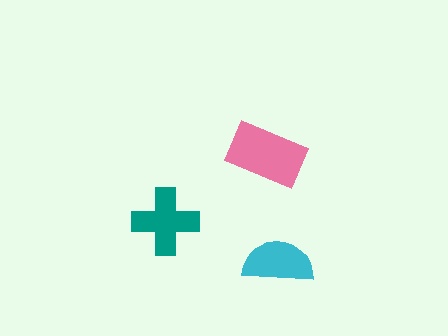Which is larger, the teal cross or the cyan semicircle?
The teal cross.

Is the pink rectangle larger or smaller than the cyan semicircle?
Larger.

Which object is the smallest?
The cyan semicircle.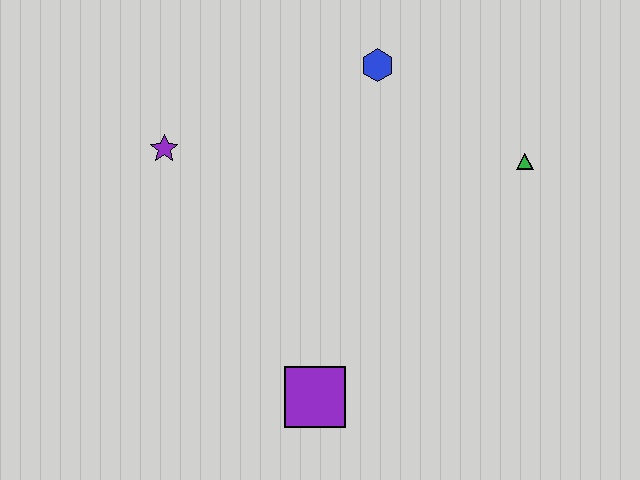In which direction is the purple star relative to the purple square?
The purple star is above the purple square.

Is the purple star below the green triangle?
No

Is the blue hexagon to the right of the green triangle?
No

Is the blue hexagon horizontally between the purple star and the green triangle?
Yes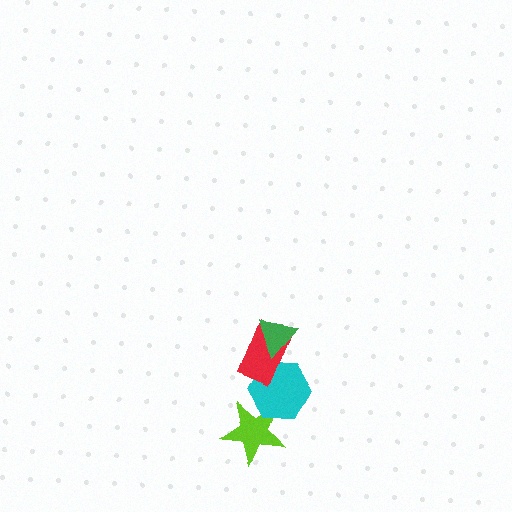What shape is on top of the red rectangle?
The green triangle is on top of the red rectangle.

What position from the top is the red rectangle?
The red rectangle is 2nd from the top.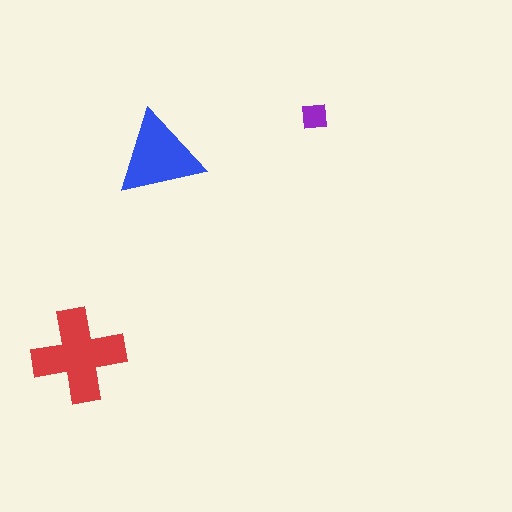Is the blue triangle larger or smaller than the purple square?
Larger.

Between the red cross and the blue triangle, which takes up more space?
The red cross.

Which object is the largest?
The red cross.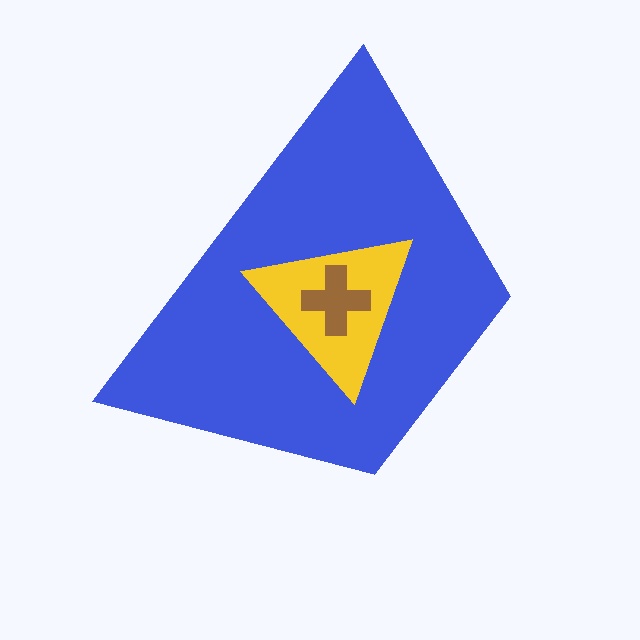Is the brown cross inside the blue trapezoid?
Yes.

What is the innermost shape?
The brown cross.